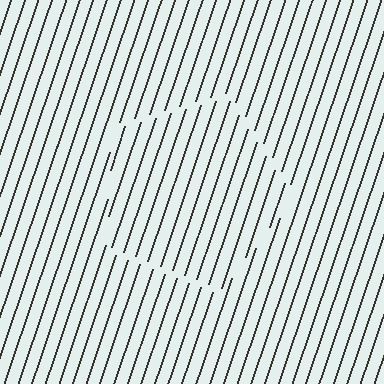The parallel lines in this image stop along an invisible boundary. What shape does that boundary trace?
An illusory pentagon. The interior of the shape contains the same grating, shifted by half a period — the contour is defined by the phase discontinuity where line-ends from the inner and outer gratings abut.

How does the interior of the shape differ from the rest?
The interior of the shape contains the same grating, shifted by half a period — the contour is defined by the phase discontinuity where line-ends from the inner and outer gratings abut.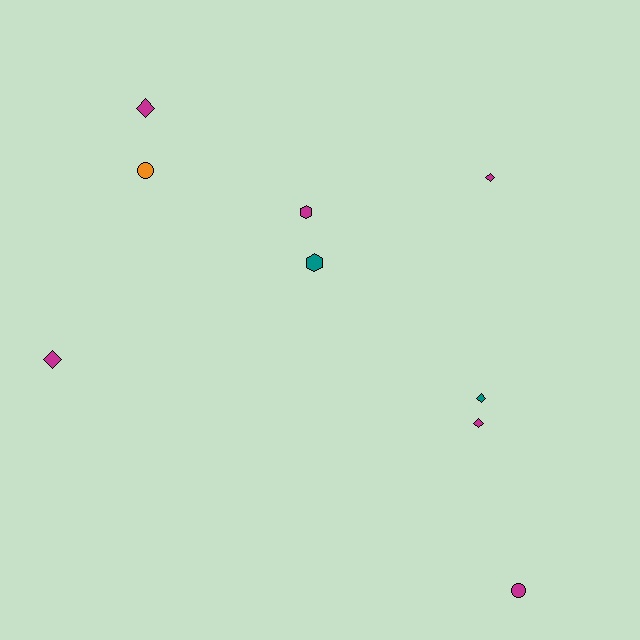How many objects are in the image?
There are 9 objects.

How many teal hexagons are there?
There is 1 teal hexagon.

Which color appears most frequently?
Magenta, with 6 objects.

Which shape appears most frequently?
Diamond, with 5 objects.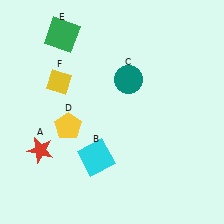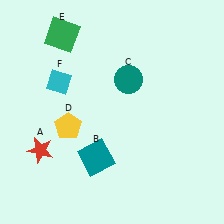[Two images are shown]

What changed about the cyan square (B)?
In Image 1, B is cyan. In Image 2, it changed to teal.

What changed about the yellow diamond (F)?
In Image 1, F is yellow. In Image 2, it changed to cyan.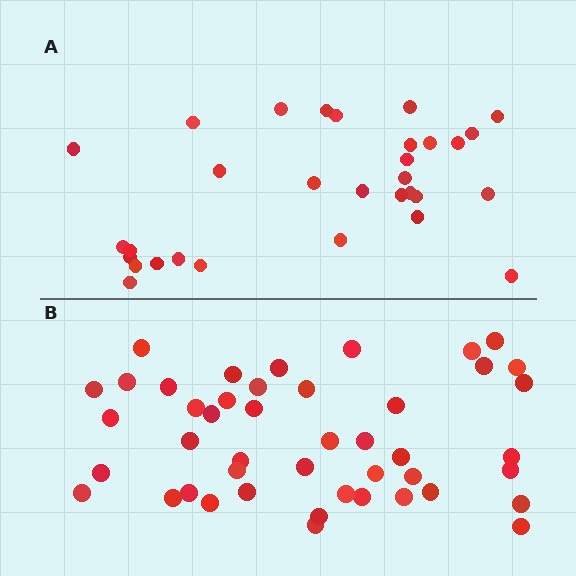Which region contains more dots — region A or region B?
Region B (the bottom region) has more dots.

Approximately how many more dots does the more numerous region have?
Region B has approximately 15 more dots than region A.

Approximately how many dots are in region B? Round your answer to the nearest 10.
About 40 dots. (The exact count is 45, which rounds to 40.)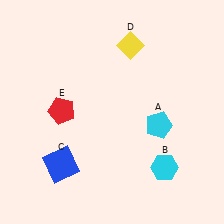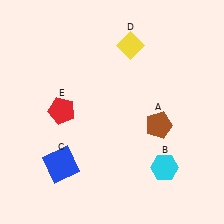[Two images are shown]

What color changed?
The pentagon (A) changed from cyan in Image 1 to brown in Image 2.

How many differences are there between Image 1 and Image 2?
There is 1 difference between the two images.